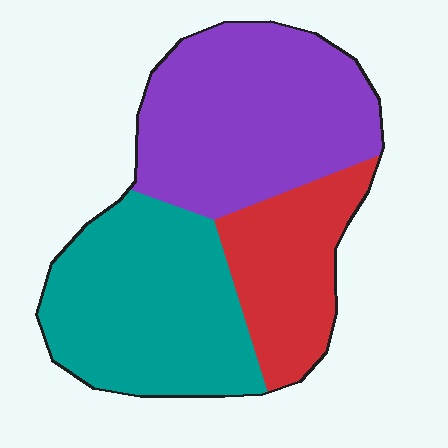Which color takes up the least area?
Red, at roughly 20%.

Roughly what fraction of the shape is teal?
Teal takes up about three eighths (3/8) of the shape.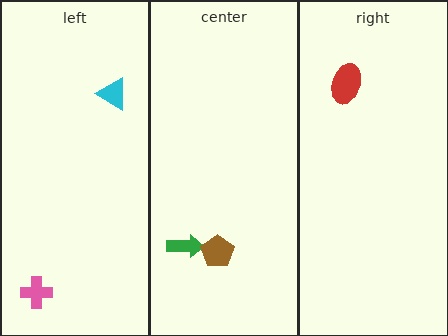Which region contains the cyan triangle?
The left region.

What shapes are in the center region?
The green arrow, the brown pentagon.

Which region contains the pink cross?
The left region.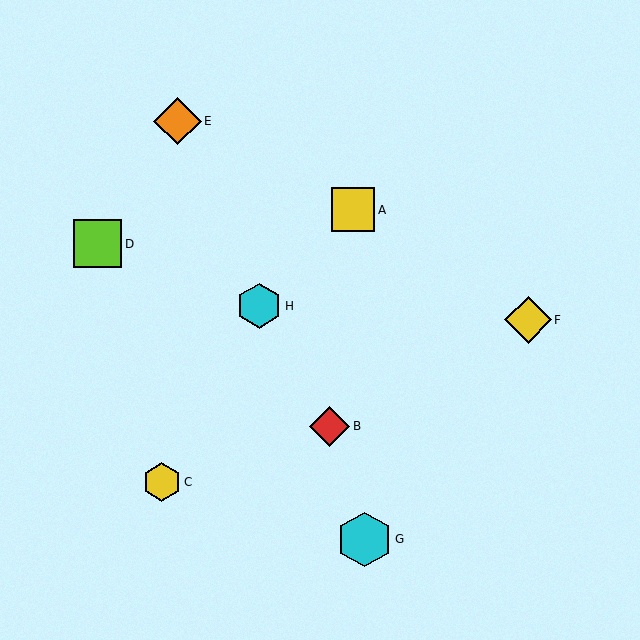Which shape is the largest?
The cyan hexagon (labeled G) is the largest.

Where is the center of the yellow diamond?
The center of the yellow diamond is at (528, 320).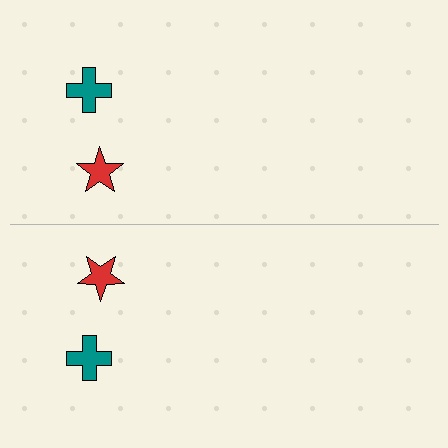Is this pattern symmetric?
Yes, this pattern has bilateral (reflection) symmetry.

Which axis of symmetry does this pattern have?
The pattern has a horizontal axis of symmetry running through the center of the image.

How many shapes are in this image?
There are 4 shapes in this image.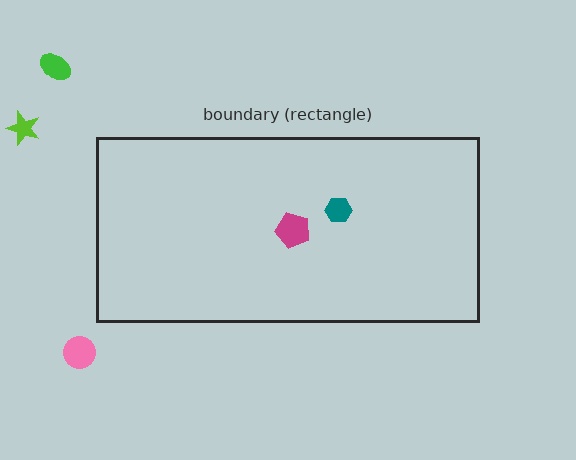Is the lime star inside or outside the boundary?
Outside.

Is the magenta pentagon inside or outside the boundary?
Inside.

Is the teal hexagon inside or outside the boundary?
Inside.